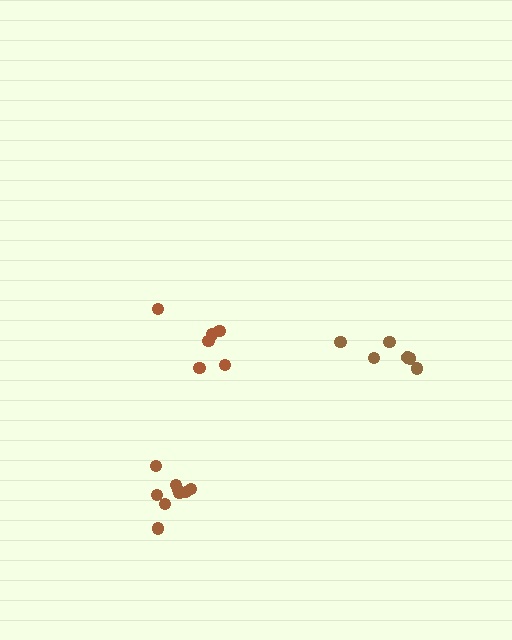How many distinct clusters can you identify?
There are 3 distinct clusters.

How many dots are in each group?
Group 1: 6 dots, Group 2: 9 dots, Group 3: 6 dots (21 total).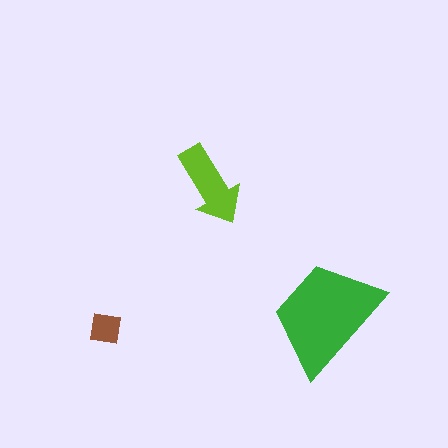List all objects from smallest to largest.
The brown square, the lime arrow, the green trapezoid.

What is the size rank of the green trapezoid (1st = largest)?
1st.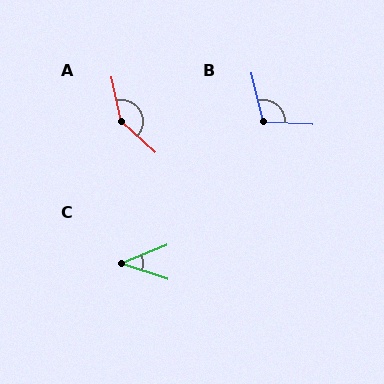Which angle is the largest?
A, at approximately 144 degrees.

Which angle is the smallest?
C, at approximately 40 degrees.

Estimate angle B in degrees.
Approximately 106 degrees.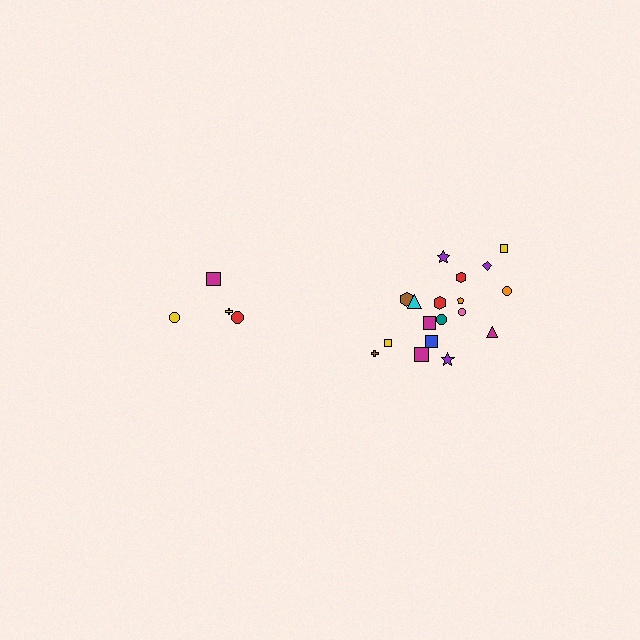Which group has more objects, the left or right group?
The right group.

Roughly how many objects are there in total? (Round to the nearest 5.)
Roughly 20 objects in total.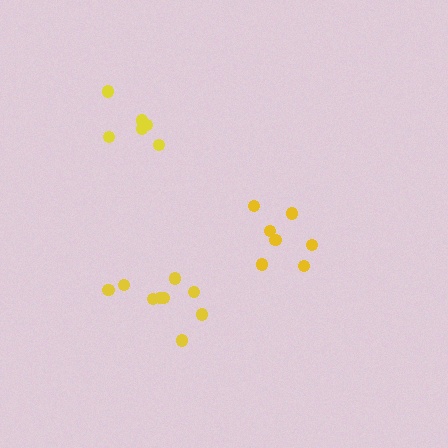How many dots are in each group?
Group 1: 6 dots, Group 2: 7 dots, Group 3: 9 dots (22 total).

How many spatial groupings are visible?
There are 3 spatial groupings.